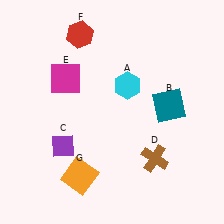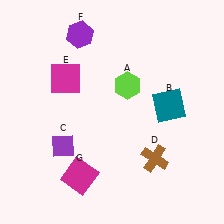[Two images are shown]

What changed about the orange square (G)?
In Image 1, G is orange. In Image 2, it changed to magenta.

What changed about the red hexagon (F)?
In Image 1, F is red. In Image 2, it changed to purple.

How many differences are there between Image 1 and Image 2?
There are 3 differences between the two images.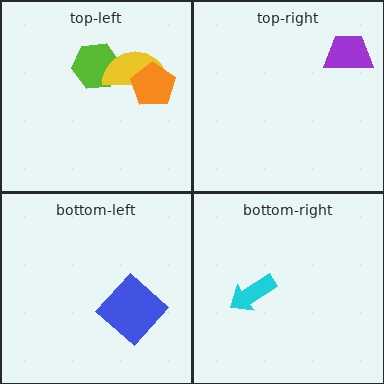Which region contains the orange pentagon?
The top-left region.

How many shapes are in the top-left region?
3.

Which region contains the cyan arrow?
The bottom-right region.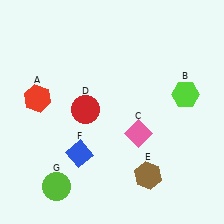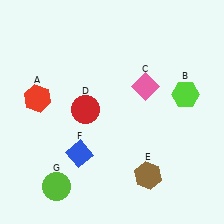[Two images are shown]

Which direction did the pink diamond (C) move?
The pink diamond (C) moved up.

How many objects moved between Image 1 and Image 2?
1 object moved between the two images.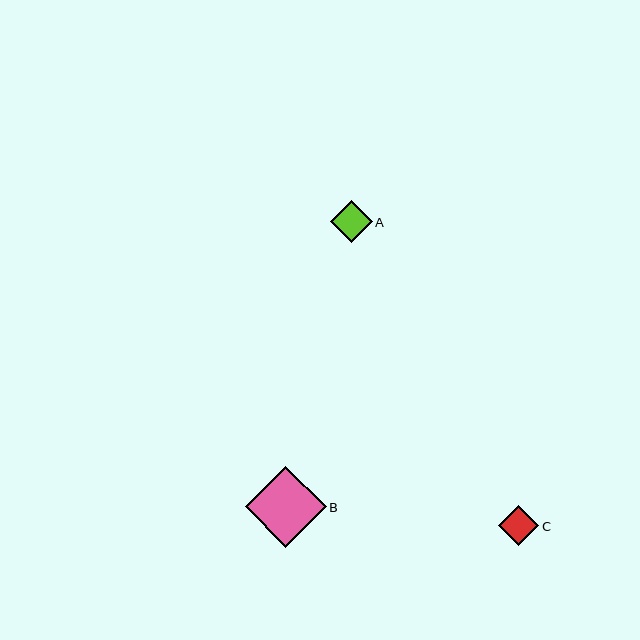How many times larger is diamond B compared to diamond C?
Diamond B is approximately 2.0 times the size of diamond C.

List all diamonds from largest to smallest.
From largest to smallest: B, A, C.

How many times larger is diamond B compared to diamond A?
Diamond B is approximately 1.9 times the size of diamond A.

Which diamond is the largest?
Diamond B is the largest with a size of approximately 81 pixels.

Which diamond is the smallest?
Diamond C is the smallest with a size of approximately 40 pixels.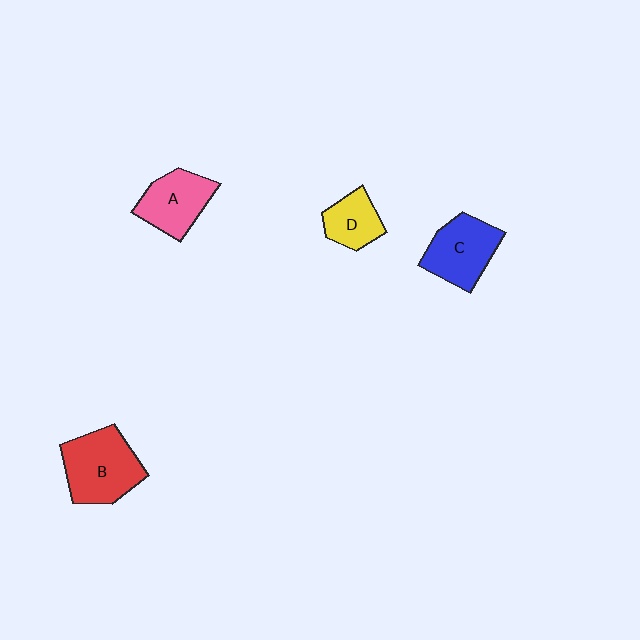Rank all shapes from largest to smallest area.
From largest to smallest: B (red), C (blue), A (pink), D (yellow).